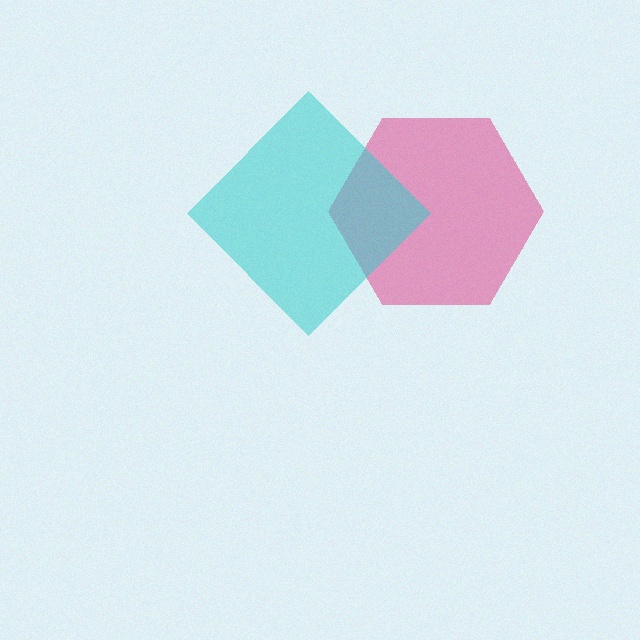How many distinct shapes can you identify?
There are 2 distinct shapes: a pink hexagon, a cyan diamond.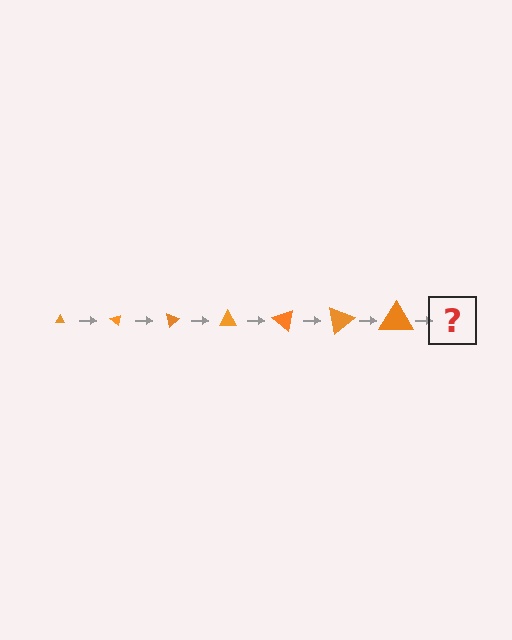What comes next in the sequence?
The next element should be a triangle, larger than the previous one and rotated 280 degrees from the start.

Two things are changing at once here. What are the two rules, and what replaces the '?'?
The two rules are that the triangle grows larger each step and it rotates 40 degrees each step. The '?' should be a triangle, larger than the previous one and rotated 280 degrees from the start.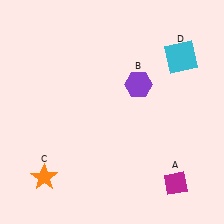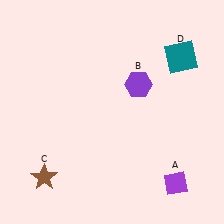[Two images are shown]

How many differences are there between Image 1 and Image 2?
There are 3 differences between the two images.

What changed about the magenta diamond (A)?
In Image 1, A is magenta. In Image 2, it changed to purple.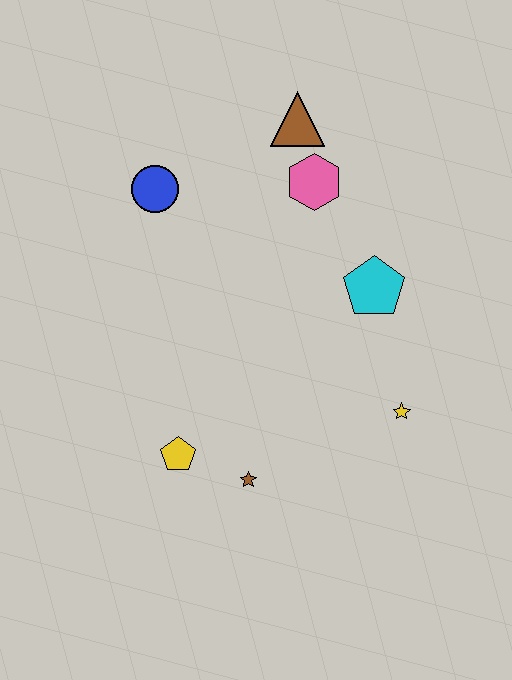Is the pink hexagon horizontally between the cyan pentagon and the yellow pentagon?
Yes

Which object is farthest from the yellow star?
The blue circle is farthest from the yellow star.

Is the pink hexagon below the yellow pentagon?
No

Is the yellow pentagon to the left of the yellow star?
Yes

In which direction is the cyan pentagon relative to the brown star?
The cyan pentagon is above the brown star.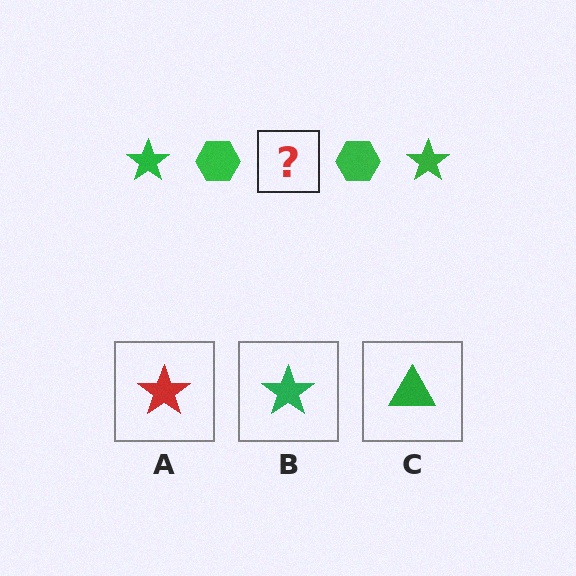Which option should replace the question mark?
Option B.